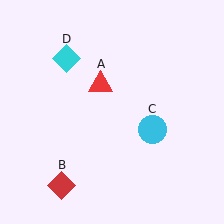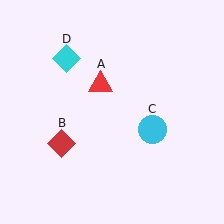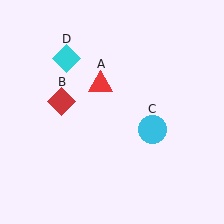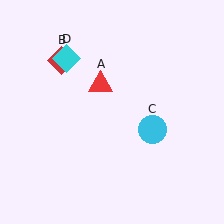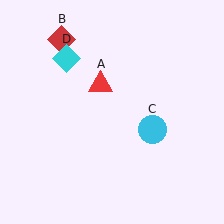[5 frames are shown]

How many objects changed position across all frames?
1 object changed position: red diamond (object B).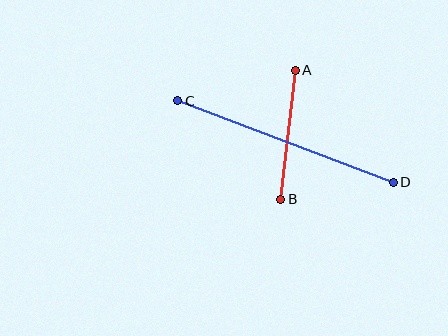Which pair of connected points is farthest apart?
Points C and D are farthest apart.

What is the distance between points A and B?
The distance is approximately 130 pixels.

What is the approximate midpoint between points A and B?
The midpoint is at approximately (288, 135) pixels.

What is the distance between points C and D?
The distance is approximately 230 pixels.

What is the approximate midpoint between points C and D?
The midpoint is at approximately (286, 142) pixels.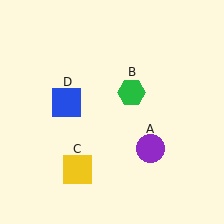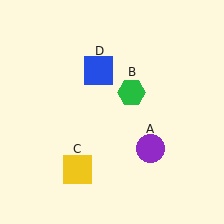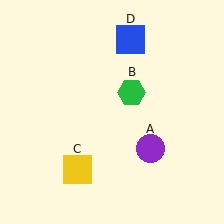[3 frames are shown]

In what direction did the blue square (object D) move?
The blue square (object D) moved up and to the right.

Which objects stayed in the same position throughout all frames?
Purple circle (object A) and green hexagon (object B) and yellow square (object C) remained stationary.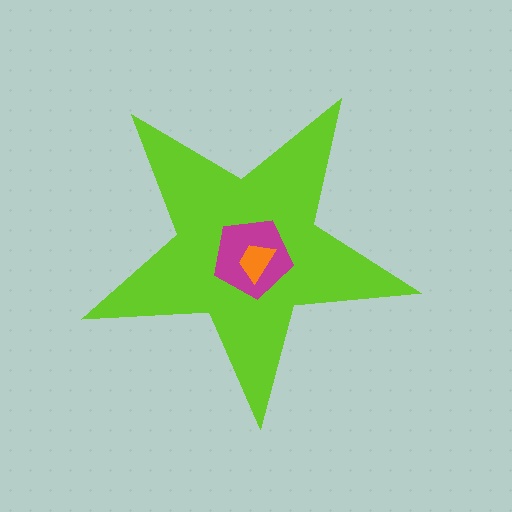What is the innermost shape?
The orange trapezoid.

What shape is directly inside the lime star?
The magenta pentagon.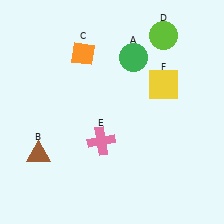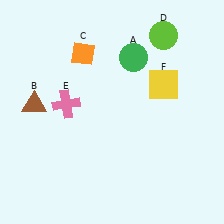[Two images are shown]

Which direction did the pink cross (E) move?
The pink cross (E) moved up.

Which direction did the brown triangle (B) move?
The brown triangle (B) moved up.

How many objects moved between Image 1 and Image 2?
2 objects moved between the two images.